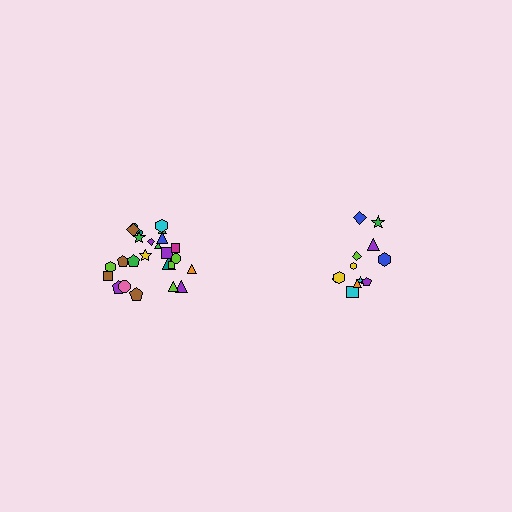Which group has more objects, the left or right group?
The left group.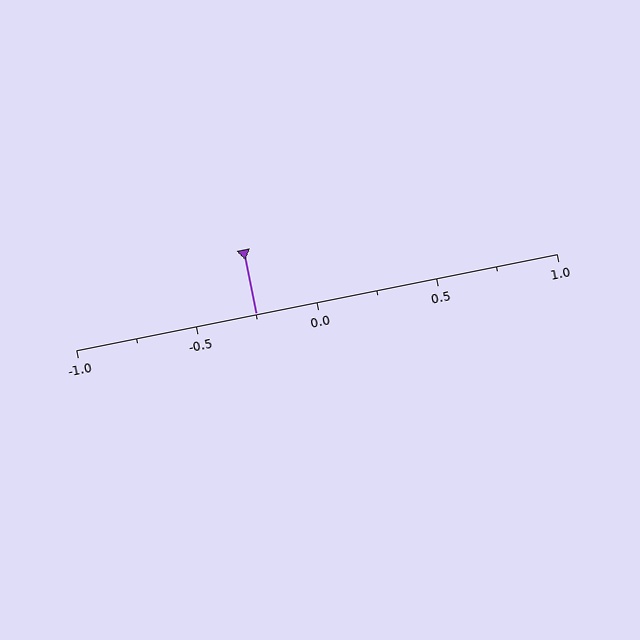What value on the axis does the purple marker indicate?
The marker indicates approximately -0.25.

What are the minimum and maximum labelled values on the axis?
The axis runs from -1.0 to 1.0.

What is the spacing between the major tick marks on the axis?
The major ticks are spaced 0.5 apart.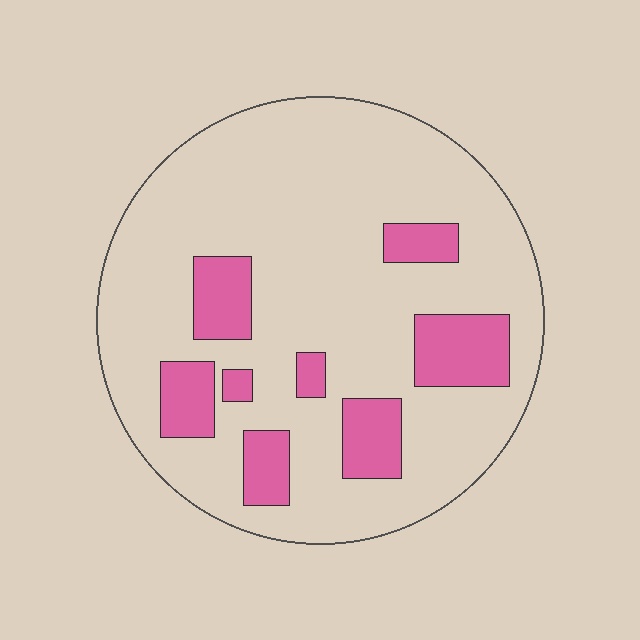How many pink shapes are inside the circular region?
8.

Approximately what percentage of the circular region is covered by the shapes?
Approximately 20%.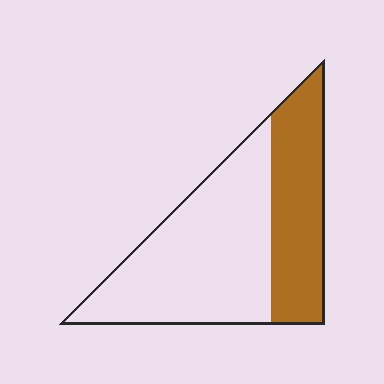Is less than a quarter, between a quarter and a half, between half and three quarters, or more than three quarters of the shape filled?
Between a quarter and a half.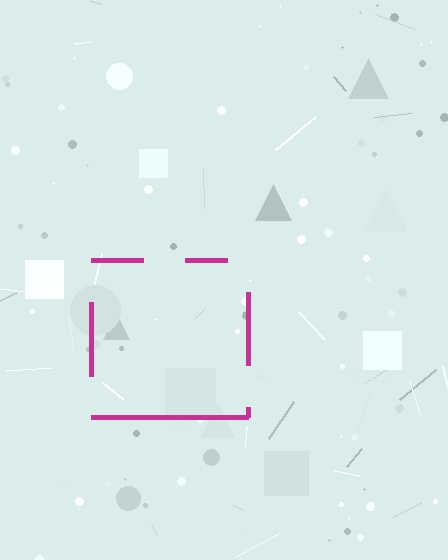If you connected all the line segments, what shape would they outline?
They would outline a square.